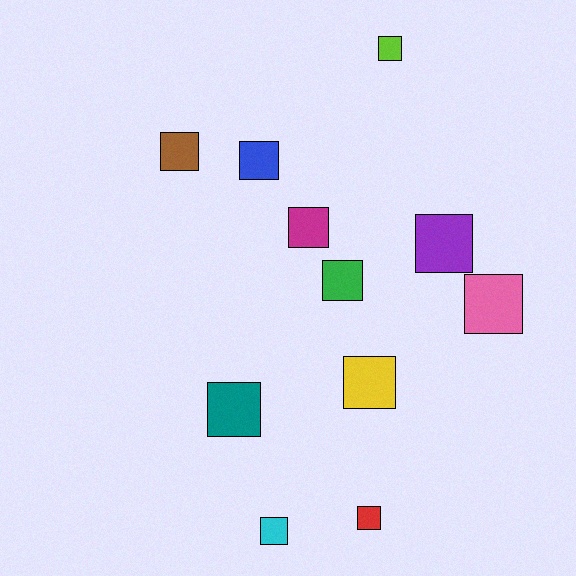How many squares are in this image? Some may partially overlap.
There are 11 squares.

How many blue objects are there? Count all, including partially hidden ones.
There is 1 blue object.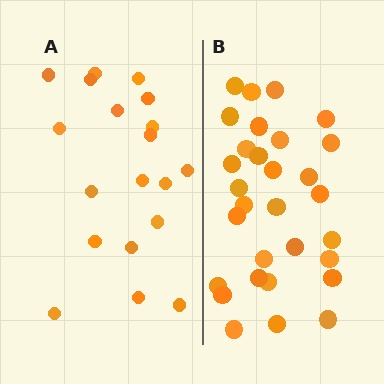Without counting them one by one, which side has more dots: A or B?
Region B (the right region) has more dots.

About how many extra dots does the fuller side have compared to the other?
Region B has roughly 12 or so more dots than region A.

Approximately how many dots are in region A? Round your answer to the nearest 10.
About 20 dots. (The exact count is 19, which rounds to 20.)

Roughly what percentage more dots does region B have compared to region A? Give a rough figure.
About 60% more.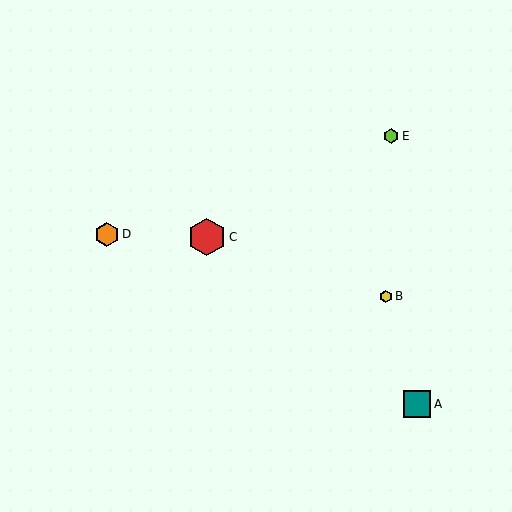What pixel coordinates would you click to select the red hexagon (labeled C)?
Click at (207, 237) to select the red hexagon C.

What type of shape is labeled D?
Shape D is an orange hexagon.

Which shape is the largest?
The red hexagon (labeled C) is the largest.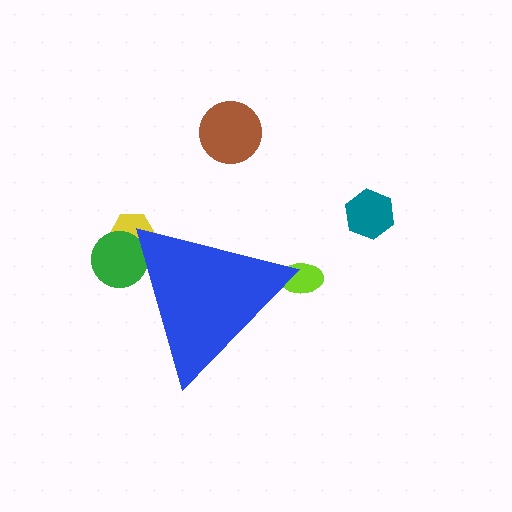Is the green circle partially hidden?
Yes, the green circle is partially hidden behind the blue triangle.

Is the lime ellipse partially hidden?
Yes, the lime ellipse is partially hidden behind the blue triangle.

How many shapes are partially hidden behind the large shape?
3 shapes are partially hidden.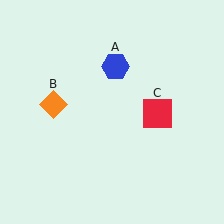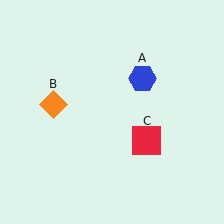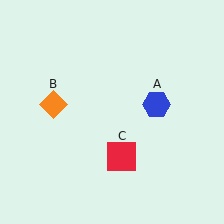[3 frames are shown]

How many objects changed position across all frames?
2 objects changed position: blue hexagon (object A), red square (object C).